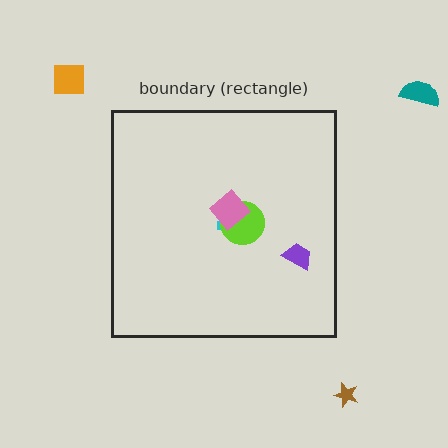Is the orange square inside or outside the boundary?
Outside.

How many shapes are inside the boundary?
4 inside, 3 outside.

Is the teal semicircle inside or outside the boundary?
Outside.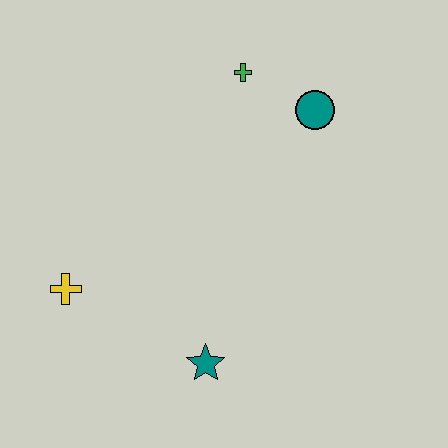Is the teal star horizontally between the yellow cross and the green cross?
Yes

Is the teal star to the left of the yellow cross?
No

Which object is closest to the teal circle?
The green cross is closest to the teal circle.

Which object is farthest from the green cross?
The teal star is farthest from the green cross.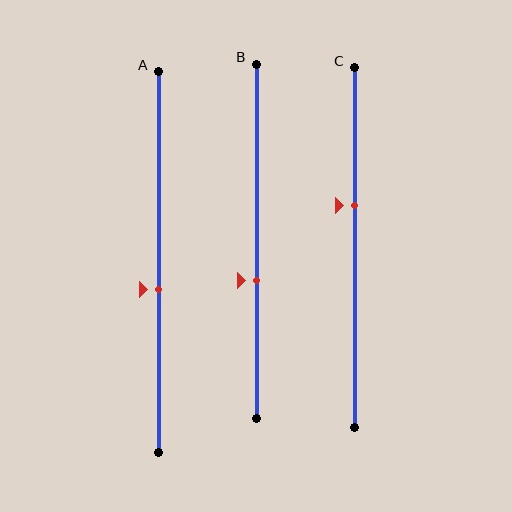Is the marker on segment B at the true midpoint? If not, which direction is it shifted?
No, the marker on segment B is shifted downward by about 11% of the segment length.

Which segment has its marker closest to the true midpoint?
Segment A has its marker closest to the true midpoint.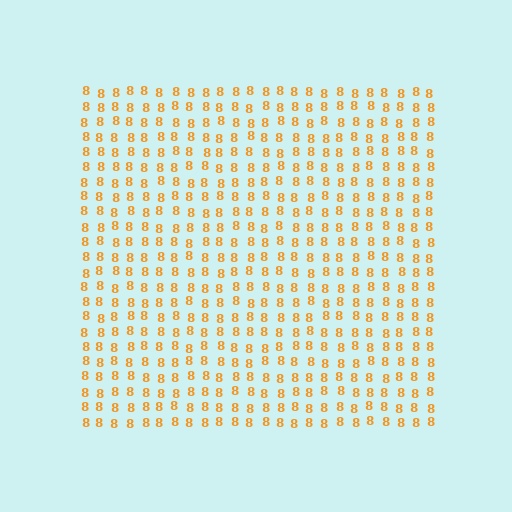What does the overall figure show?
The overall figure shows a square.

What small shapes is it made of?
It is made of small digit 8's.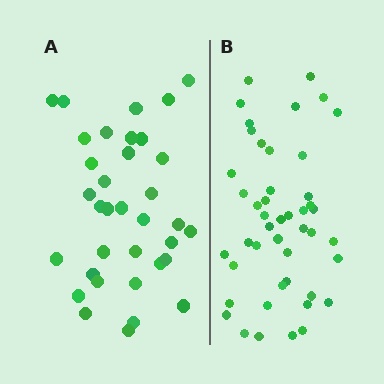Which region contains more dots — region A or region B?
Region B (the right region) has more dots.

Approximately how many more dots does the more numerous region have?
Region B has roughly 12 or so more dots than region A.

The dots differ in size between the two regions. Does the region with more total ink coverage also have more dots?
No. Region A has more total ink coverage because its dots are larger, but region B actually contains more individual dots. Total area can be misleading — the number of items is what matters here.